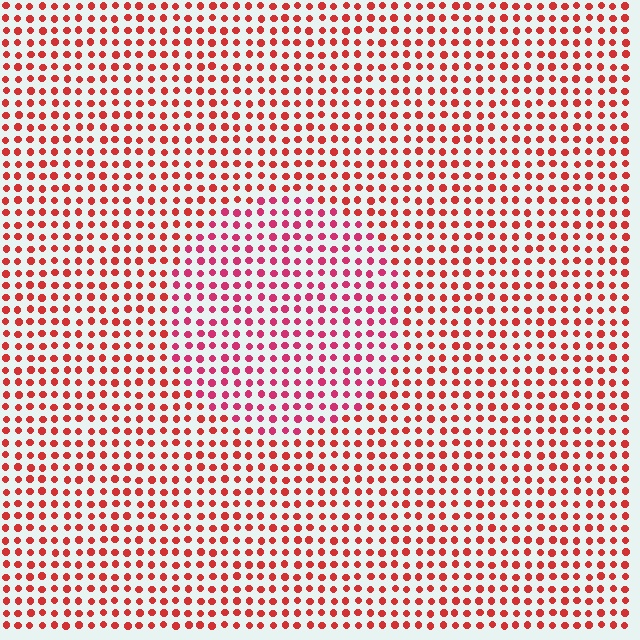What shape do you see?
I see a circle.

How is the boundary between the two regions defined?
The boundary is defined purely by a slight shift in hue (about 24 degrees). Spacing, size, and orientation are identical on both sides.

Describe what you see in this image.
The image is filled with small red elements in a uniform arrangement. A circle-shaped region is visible where the elements are tinted to a slightly different hue, forming a subtle color boundary.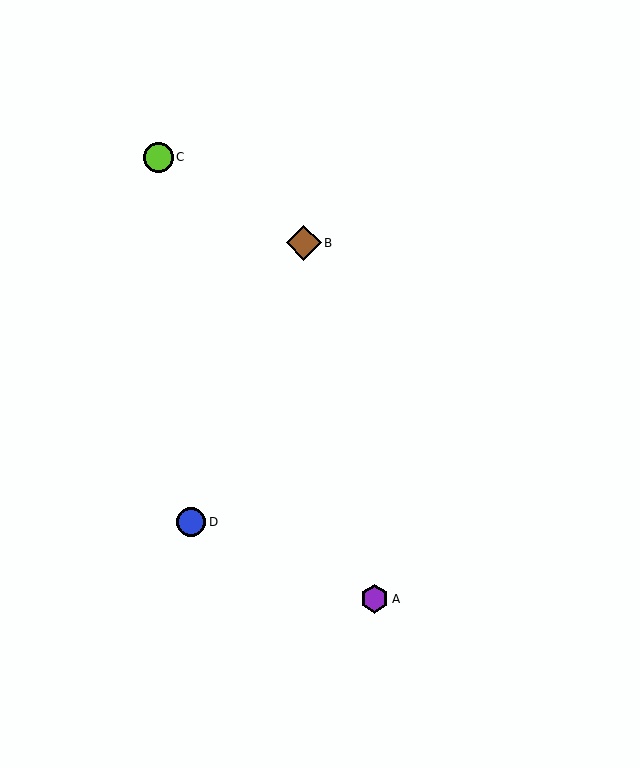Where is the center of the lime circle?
The center of the lime circle is at (158, 157).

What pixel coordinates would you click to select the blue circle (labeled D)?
Click at (191, 522) to select the blue circle D.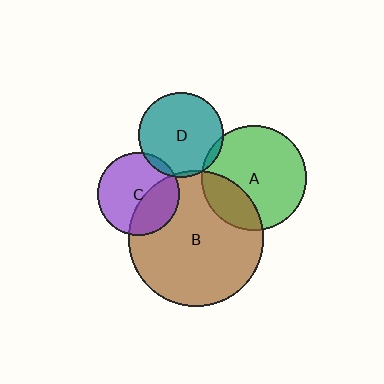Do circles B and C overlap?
Yes.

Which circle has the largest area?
Circle B (brown).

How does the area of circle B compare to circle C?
Approximately 2.7 times.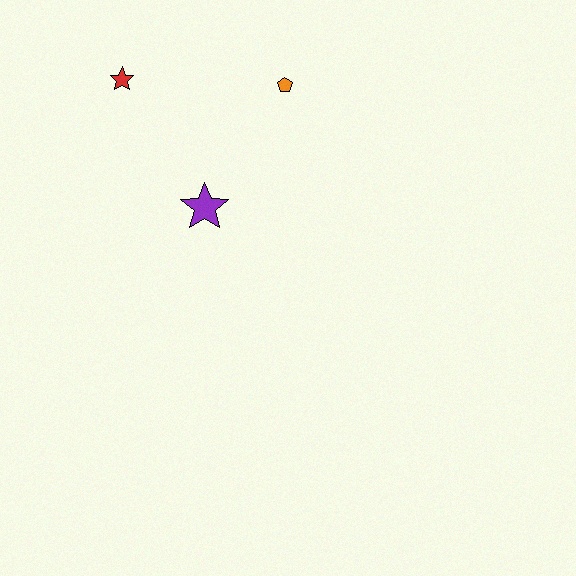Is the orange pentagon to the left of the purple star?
No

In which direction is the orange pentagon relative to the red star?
The orange pentagon is to the right of the red star.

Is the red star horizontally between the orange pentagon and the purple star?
No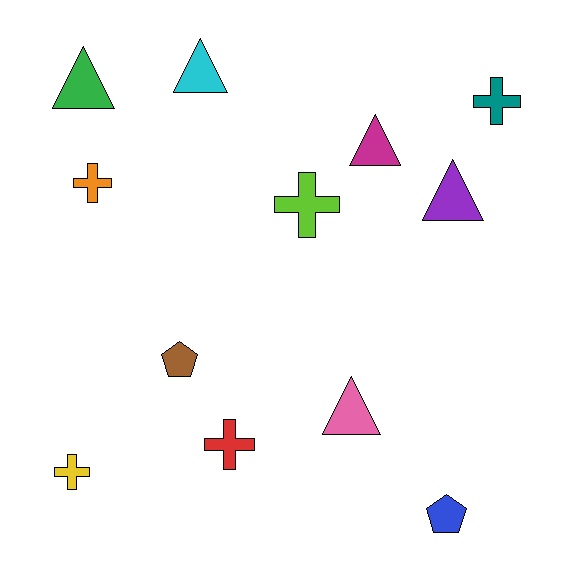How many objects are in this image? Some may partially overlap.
There are 12 objects.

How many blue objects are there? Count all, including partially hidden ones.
There is 1 blue object.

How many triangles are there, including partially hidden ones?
There are 5 triangles.